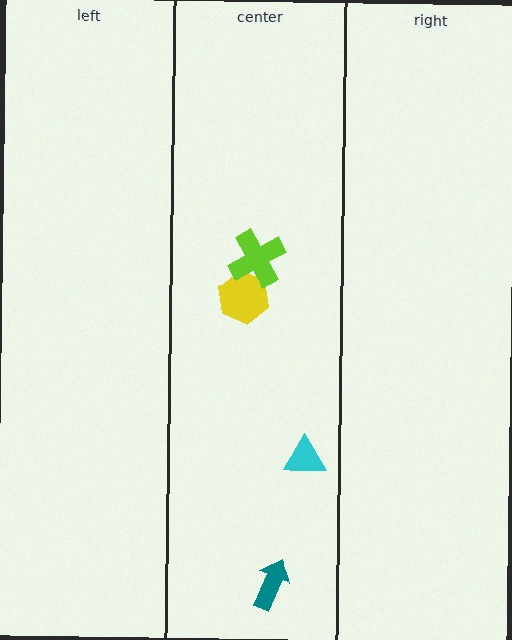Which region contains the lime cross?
The center region.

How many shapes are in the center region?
4.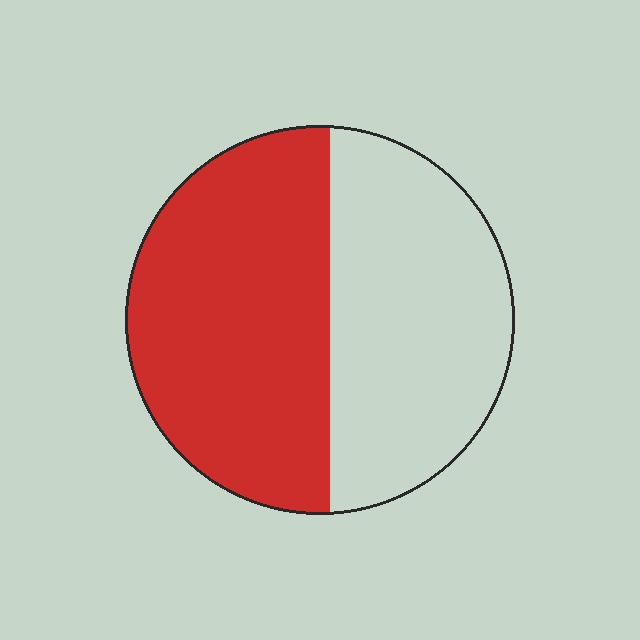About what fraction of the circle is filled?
About one half (1/2).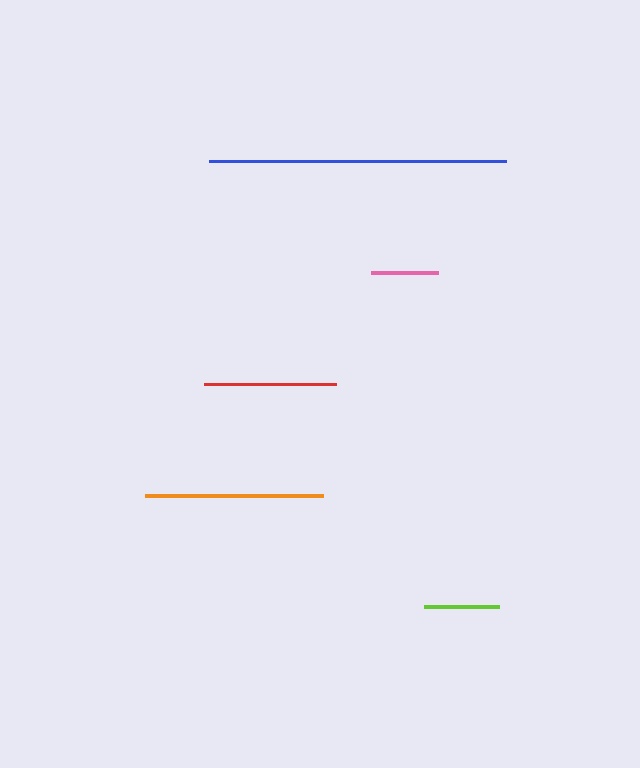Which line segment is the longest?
The blue line is the longest at approximately 297 pixels.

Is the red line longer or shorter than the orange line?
The orange line is longer than the red line.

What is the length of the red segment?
The red segment is approximately 132 pixels long.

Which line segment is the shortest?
The pink line is the shortest at approximately 68 pixels.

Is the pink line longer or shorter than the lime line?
The lime line is longer than the pink line.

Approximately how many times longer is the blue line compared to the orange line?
The blue line is approximately 1.7 times the length of the orange line.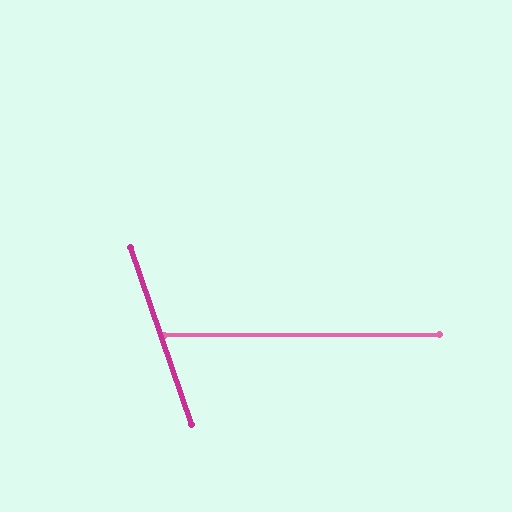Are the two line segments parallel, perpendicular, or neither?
Neither parallel nor perpendicular — they differ by about 71°.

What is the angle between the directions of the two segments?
Approximately 71 degrees.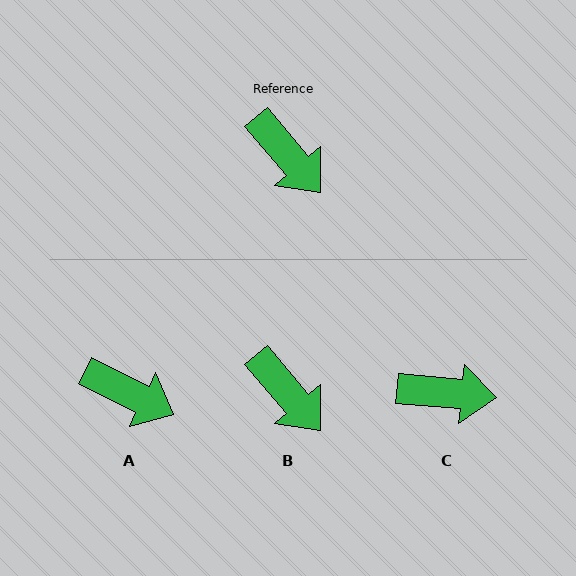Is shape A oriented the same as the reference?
No, it is off by about 23 degrees.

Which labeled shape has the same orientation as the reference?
B.